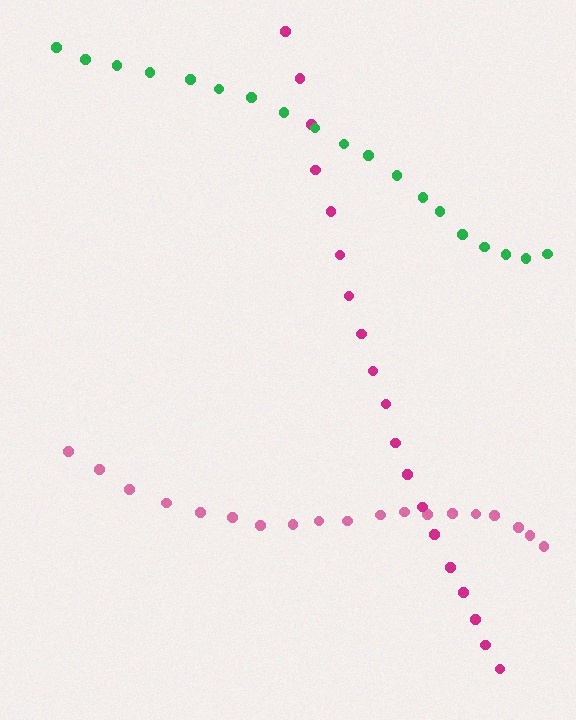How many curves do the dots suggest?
There are 3 distinct paths.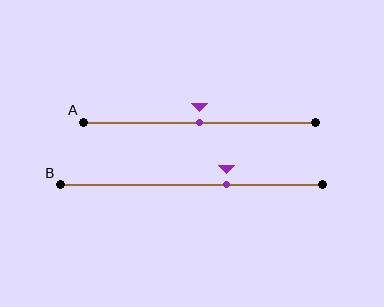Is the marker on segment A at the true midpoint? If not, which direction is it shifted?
Yes, the marker on segment A is at the true midpoint.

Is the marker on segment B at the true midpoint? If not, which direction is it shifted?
No, the marker on segment B is shifted to the right by about 13% of the segment length.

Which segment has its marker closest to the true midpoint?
Segment A has its marker closest to the true midpoint.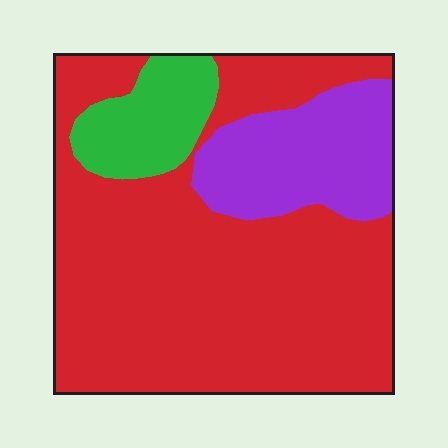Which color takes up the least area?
Green, at roughly 10%.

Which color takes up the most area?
Red, at roughly 70%.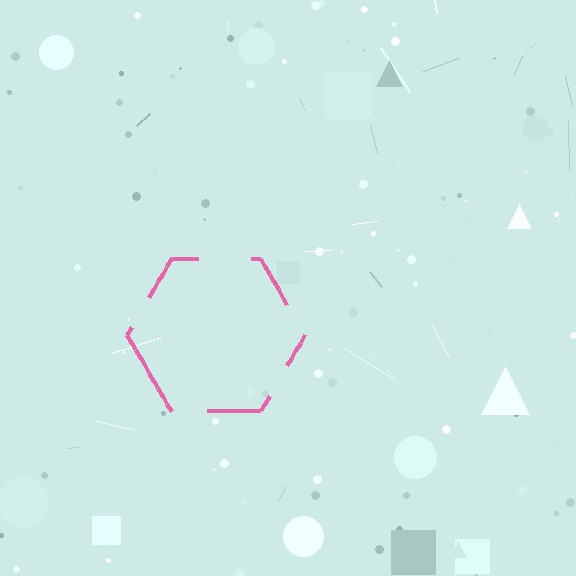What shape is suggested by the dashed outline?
The dashed outline suggests a hexagon.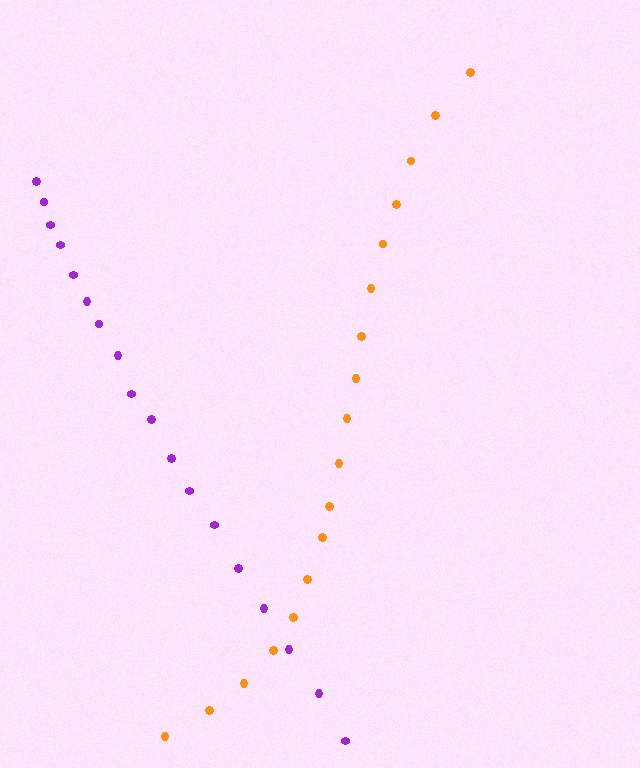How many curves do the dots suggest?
There are 2 distinct paths.